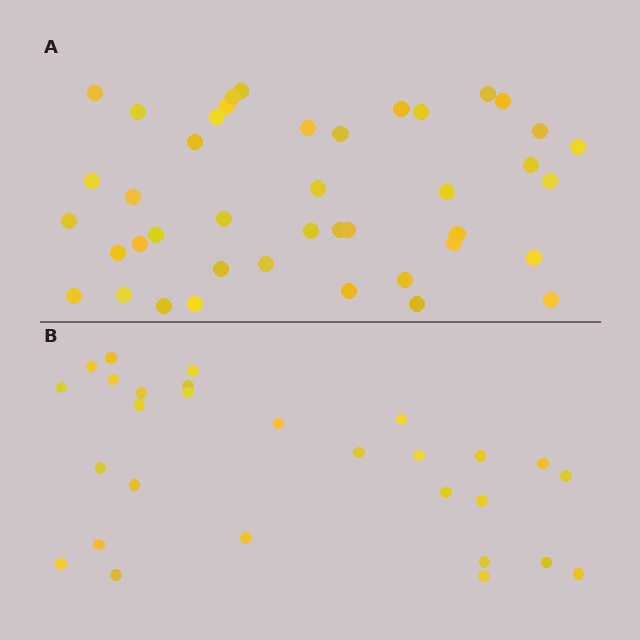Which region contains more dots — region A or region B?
Region A (the top region) has more dots.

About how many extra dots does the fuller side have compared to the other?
Region A has approximately 15 more dots than region B.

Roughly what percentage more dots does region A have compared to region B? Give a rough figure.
About 50% more.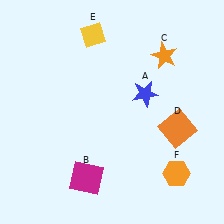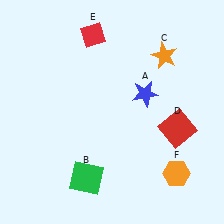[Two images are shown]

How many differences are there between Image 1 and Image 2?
There are 3 differences between the two images.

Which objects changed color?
B changed from magenta to green. D changed from orange to red. E changed from yellow to red.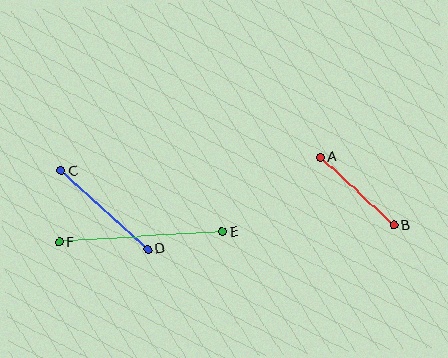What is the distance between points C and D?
The distance is approximately 117 pixels.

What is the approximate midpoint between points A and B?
The midpoint is at approximately (357, 191) pixels.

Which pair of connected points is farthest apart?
Points E and F are farthest apart.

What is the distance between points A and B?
The distance is approximately 100 pixels.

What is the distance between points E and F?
The distance is approximately 164 pixels.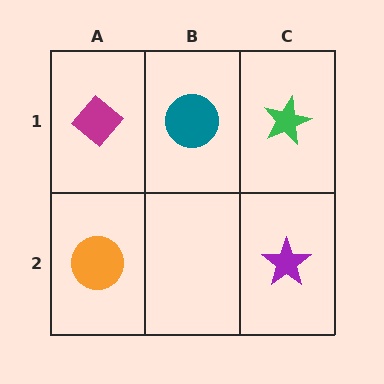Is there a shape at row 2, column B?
No, that cell is empty.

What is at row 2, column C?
A purple star.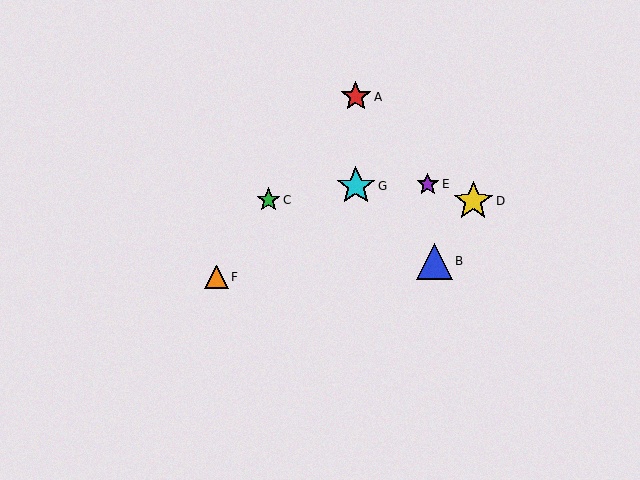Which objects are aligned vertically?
Objects A, G are aligned vertically.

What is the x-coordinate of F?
Object F is at x≈217.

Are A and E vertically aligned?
No, A is at x≈356 and E is at x≈428.